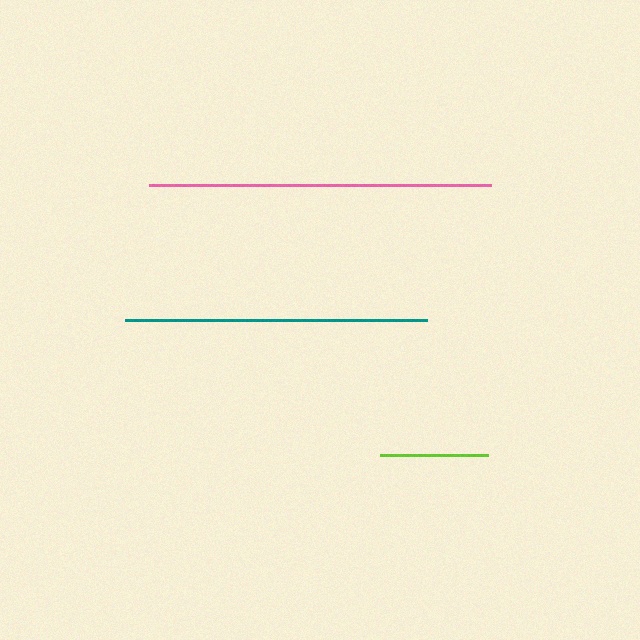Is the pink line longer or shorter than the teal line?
The pink line is longer than the teal line.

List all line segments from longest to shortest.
From longest to shortest: pink, teal, lime.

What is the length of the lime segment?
The lime segment is approximately 108 pixels long.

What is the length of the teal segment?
The teal segment is approximately 302 pixels long.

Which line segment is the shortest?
The lime line is the shortest at approximately 108 pixels.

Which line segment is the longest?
The pink line is the longest at approximately 342 pixels.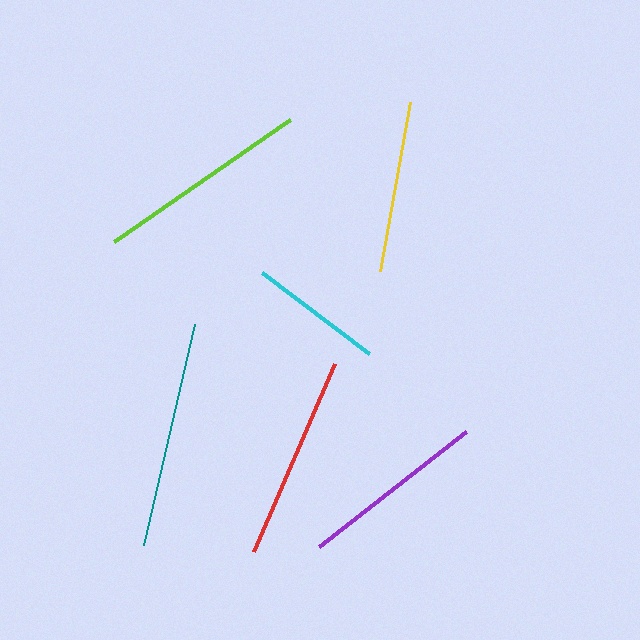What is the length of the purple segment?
The purple segment is approximately 187 pixels long.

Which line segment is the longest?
The teal line is the longest at approximately 227 pixels.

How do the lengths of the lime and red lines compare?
The lime and red lines are approximately the same length.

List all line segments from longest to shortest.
From longest to shortest: teal, lime, red, purple, yellow, cyan.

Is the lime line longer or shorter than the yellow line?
The lime line is longer than the yellow line.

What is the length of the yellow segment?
The yellow segment is approximately 172 pixels long.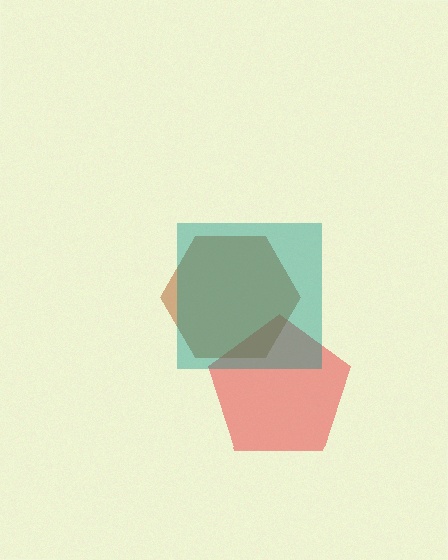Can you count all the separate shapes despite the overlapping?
Yes, there are 3 separate shapes.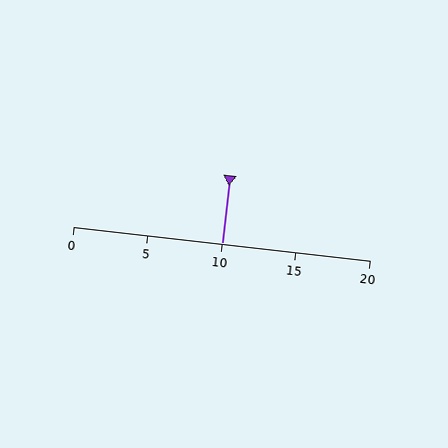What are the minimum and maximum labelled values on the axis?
The axis runs from 0 to 20.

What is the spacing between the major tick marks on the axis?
The major ticks are spaced 5 apart.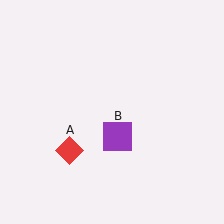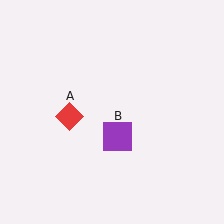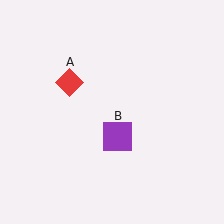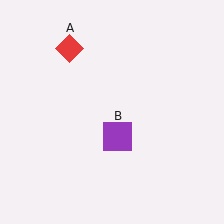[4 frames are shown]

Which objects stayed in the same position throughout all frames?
Purple square (object B) remained stationary.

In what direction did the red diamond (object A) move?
The red diamond (object A) moved up.